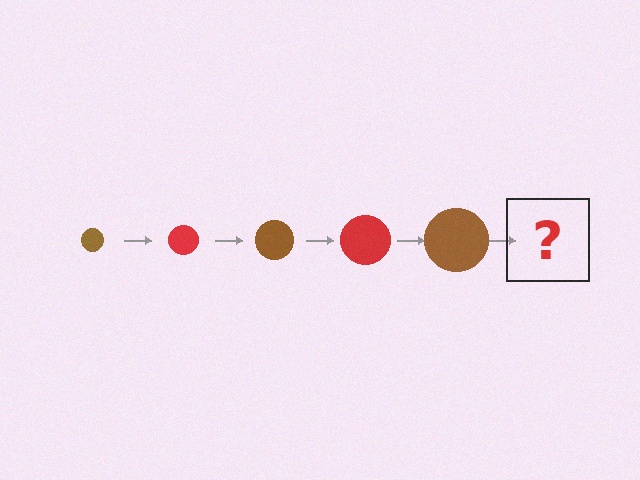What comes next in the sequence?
The next element should be a red circle, larger than the previous one.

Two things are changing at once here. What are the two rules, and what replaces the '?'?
The two rules are that the circle grows larger each step and the color cycles through brown and red. The '?' should be a red circle, larger than the previous one.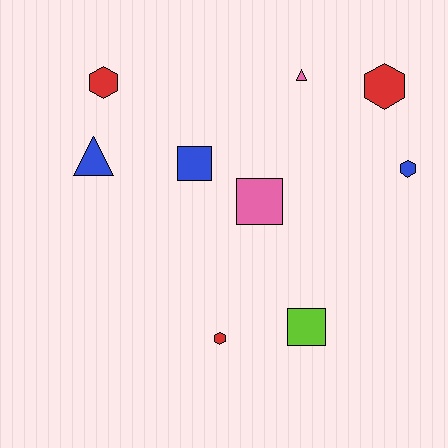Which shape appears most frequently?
Hexagon, with 4 objects.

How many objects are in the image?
There are 9 objects.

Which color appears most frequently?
Red, with 3 objects.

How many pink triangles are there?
There is 1 pink triangle.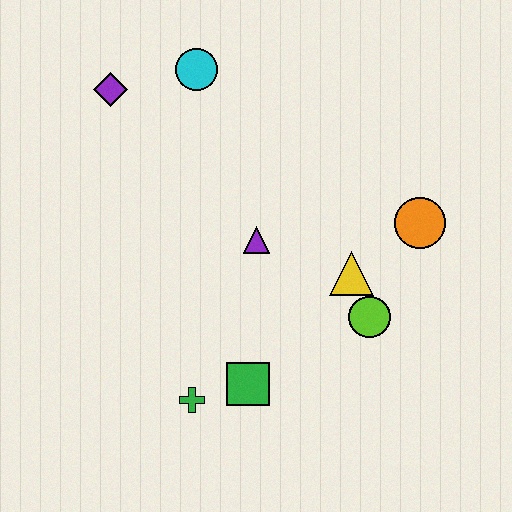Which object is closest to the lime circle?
The yellow triangle is closest to the lime circle.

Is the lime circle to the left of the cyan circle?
No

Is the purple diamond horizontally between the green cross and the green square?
No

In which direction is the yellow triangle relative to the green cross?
The yellow triangle is to the right of the green cross.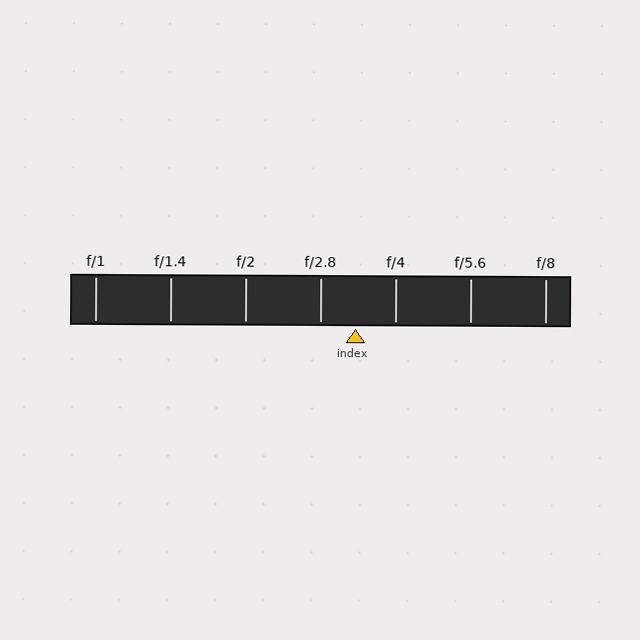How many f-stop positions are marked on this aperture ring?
There are 7 f-stop positions marked.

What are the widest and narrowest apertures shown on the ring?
The widest aperture shown is f/1 and the narrowest is f/8.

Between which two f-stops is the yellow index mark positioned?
The index mark is between f/2.8 and f/4.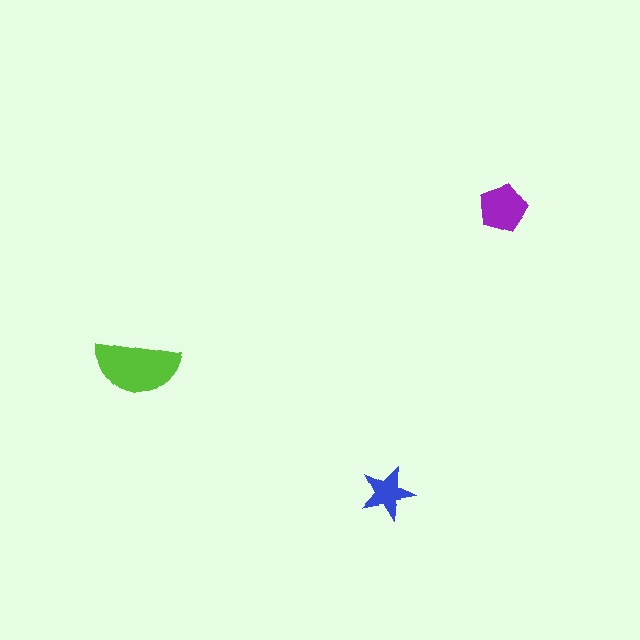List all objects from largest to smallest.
The lime semicircle, the purple pentagon, the blue star.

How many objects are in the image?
There are 3 objects in the image.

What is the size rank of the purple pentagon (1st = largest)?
2nd.